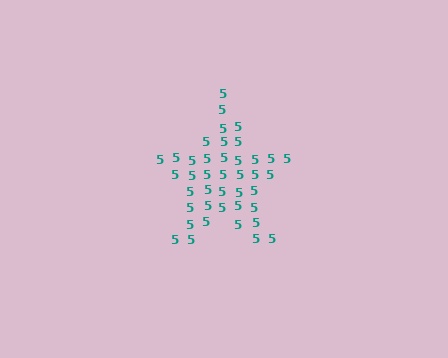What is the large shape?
The large shape is a star.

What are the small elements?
The small elements are digit 5's.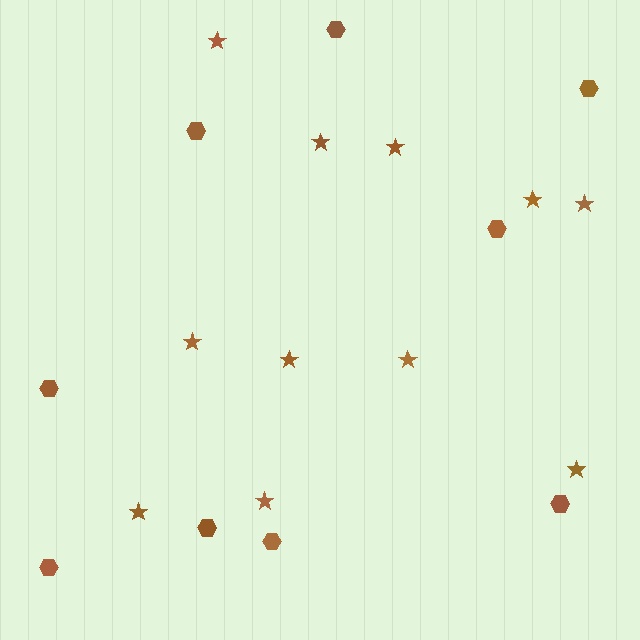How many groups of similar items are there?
There are 2 groups: one group of hexagons (9) and one group of stars (11).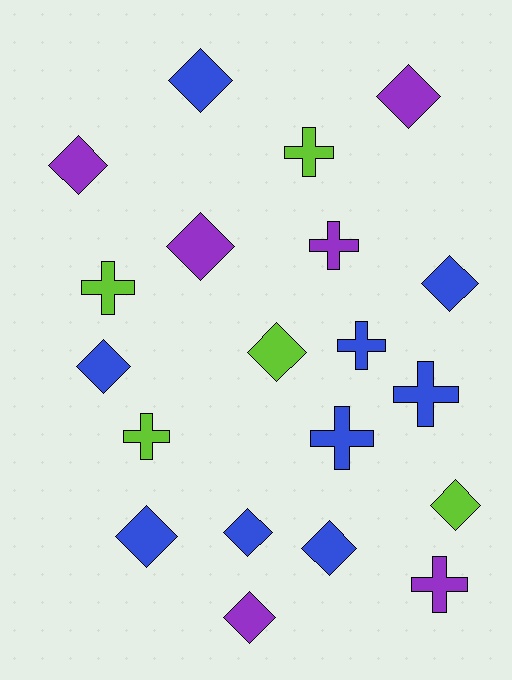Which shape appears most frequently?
Diamond, with 12 objects.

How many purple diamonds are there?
There are 4 purple diamonds.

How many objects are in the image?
There are 20 objects.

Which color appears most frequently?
Blue, with 9 objects.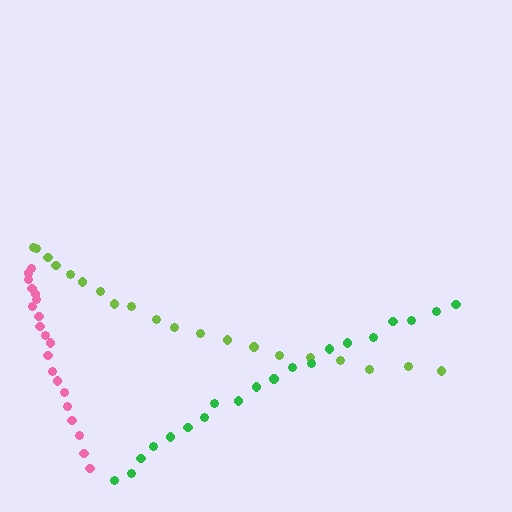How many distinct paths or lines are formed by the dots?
There are 3 distinct paths.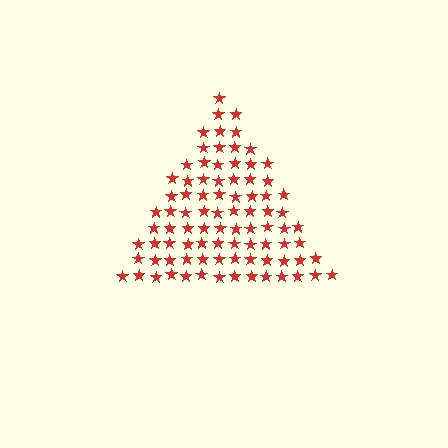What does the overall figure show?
The overall figure shows a triangle.